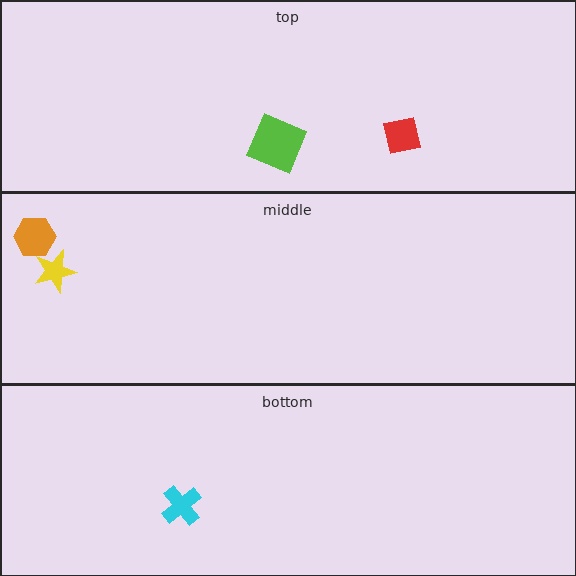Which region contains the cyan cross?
The bottom region.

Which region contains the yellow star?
The middle region.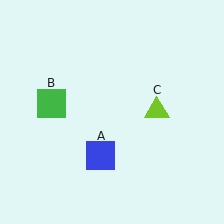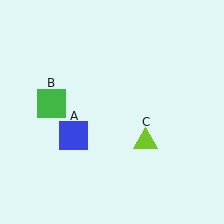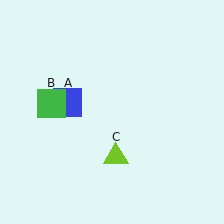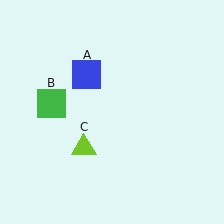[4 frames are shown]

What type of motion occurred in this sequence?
The blue square (object A), lime triangle (object C) rotated clockwise around the center of the scene.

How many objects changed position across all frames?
2 objects changed position: blue square (object A), lime triangle (object C).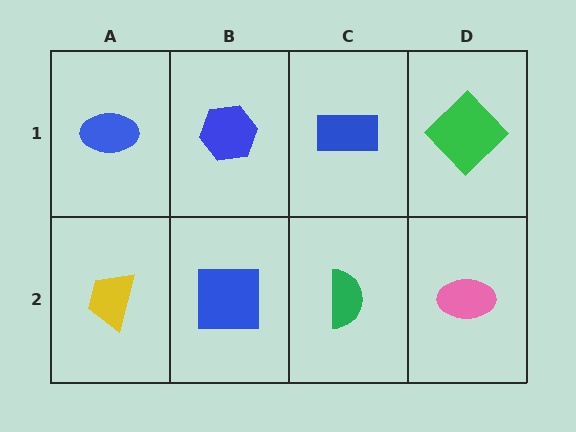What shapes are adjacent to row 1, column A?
A yellow trapezoid (row 2, column A), a blue hexagon (row 1, column B).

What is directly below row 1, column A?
A yellow trapezoid.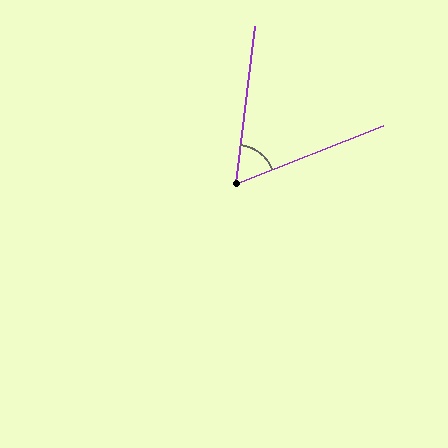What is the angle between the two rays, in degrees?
Approximately 61 degrees.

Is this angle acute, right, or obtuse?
It is acute.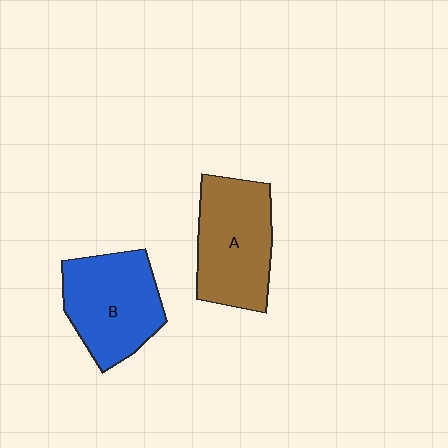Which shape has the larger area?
Shape A (brown).